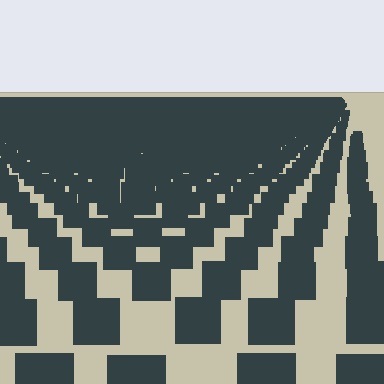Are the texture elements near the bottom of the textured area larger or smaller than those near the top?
Larger. Near the bottom, elements are closer to the viewer and appear at a bigger on-screen size.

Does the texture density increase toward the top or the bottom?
Density increases toward the top.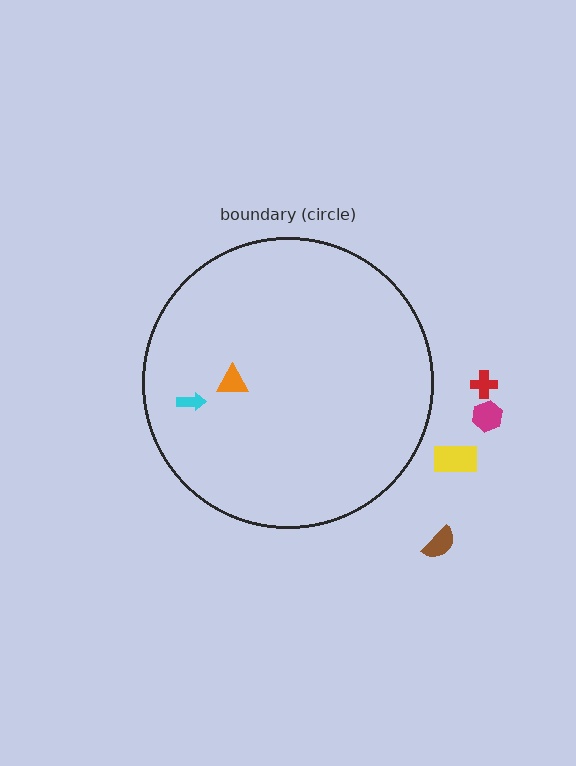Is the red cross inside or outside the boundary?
Outside.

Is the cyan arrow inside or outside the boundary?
Inside.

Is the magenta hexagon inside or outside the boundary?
Outside.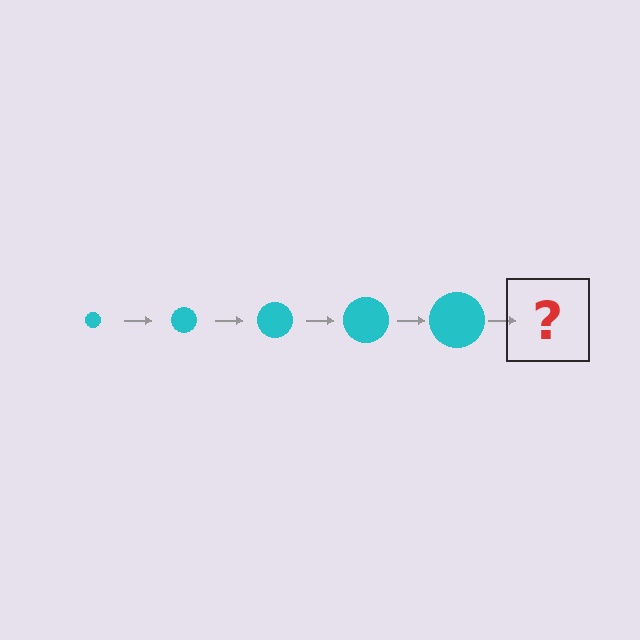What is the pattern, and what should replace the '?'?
The pattern is that the circle gets progressively larger each step. The '?' should be a cyan circle, larger than the previous one.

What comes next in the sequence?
The next element should be a cyan circle, larger than the previous one.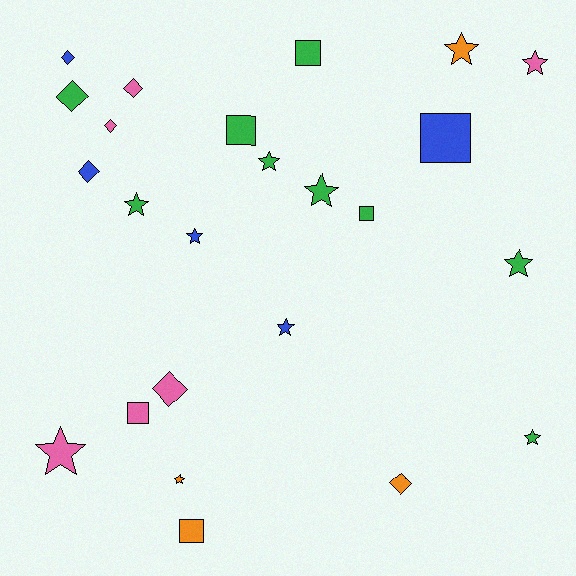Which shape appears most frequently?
Star, with 11 objects.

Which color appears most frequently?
Green, with 9 objects.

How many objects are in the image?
There are 24 objects.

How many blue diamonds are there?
There are 2 blue diamonds.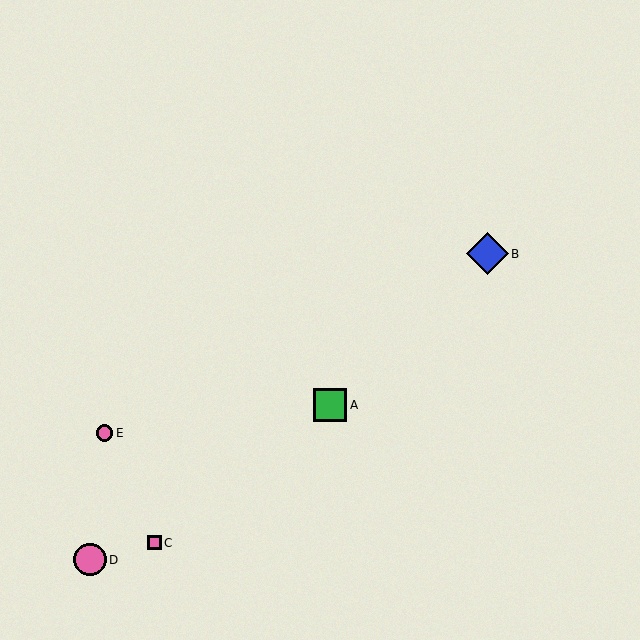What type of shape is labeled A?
Shape A is a green square.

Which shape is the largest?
The blue diamond (labeled B) is the largest.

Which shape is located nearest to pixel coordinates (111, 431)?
The pink circle (labeled E) at (104, 433) is nearest to that location.